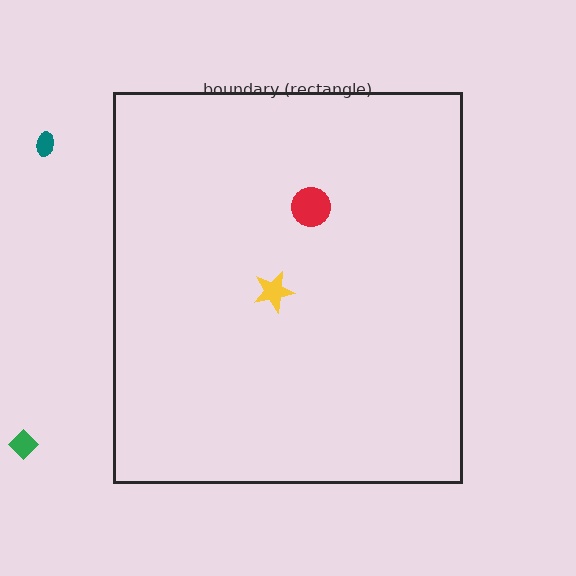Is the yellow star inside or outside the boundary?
Inside.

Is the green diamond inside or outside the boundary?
Outside.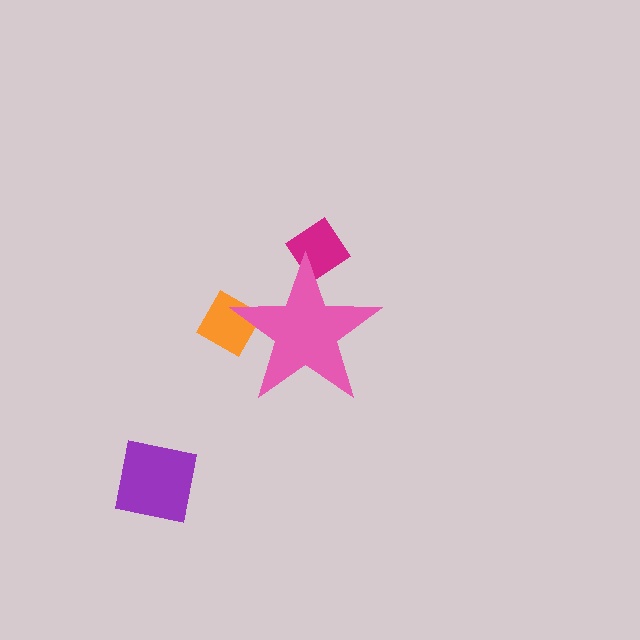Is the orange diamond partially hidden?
Yes, the orange diamond is partially hidden behind the pink star.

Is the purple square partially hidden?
No, the purple square is fully visible.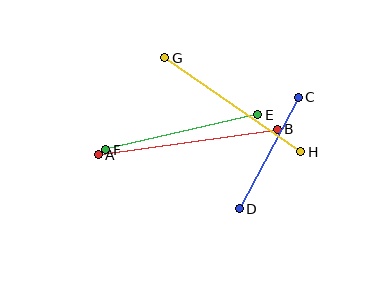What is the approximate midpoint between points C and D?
The midpoint is at approximately (269, 153) pixels.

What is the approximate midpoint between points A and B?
The midpoint is at approximately (188, 142) pixels.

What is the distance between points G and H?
The distance is approximately 165 pixels.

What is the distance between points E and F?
The distance is approximately 156 pixels.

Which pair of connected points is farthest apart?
Points A and B are farthest apart.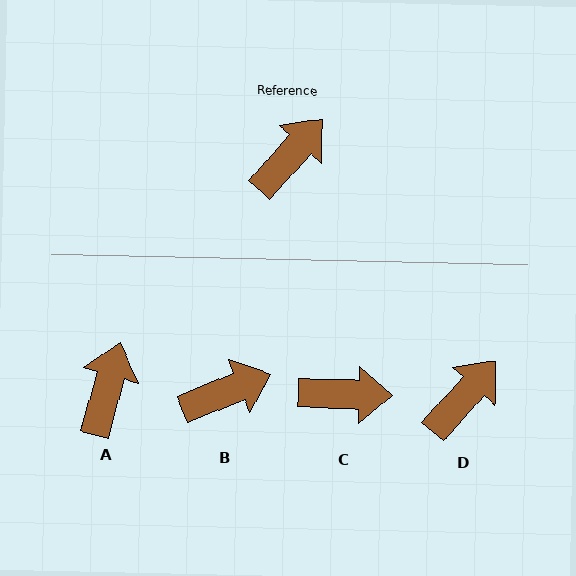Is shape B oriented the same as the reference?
No, it is off by about 26 degrees.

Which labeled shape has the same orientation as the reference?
D.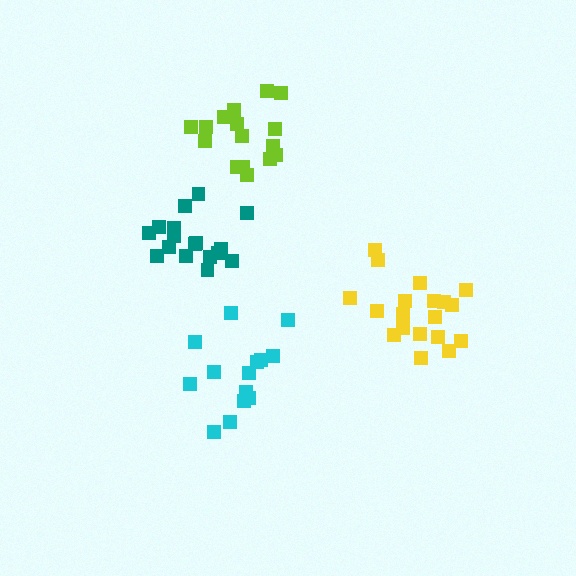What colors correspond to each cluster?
The clusters are colored: lime, teal, yellow, cyan.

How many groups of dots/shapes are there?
There are 4 groups.